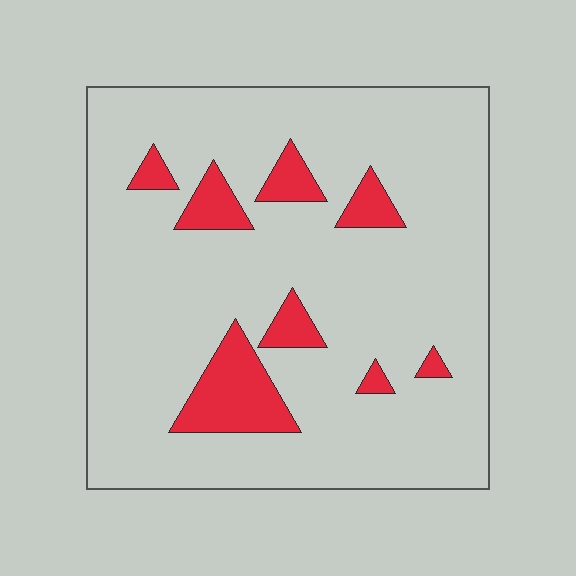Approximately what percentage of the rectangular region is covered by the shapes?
Approximately 10%.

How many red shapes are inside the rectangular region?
8.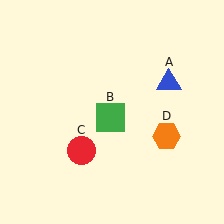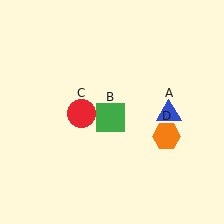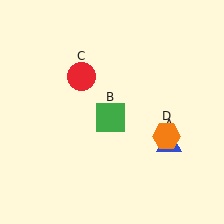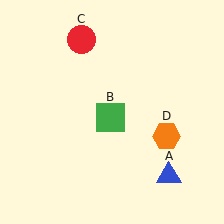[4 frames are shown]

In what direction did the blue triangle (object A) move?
The blue triangle (object A) moved down.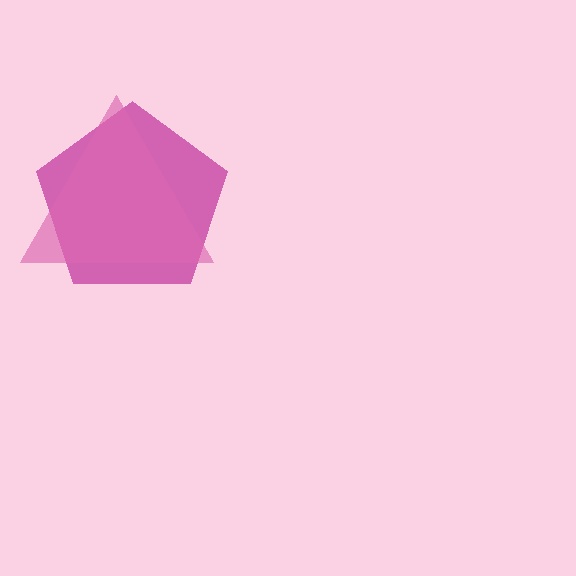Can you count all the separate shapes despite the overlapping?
Yes, there are 2 separate shapes.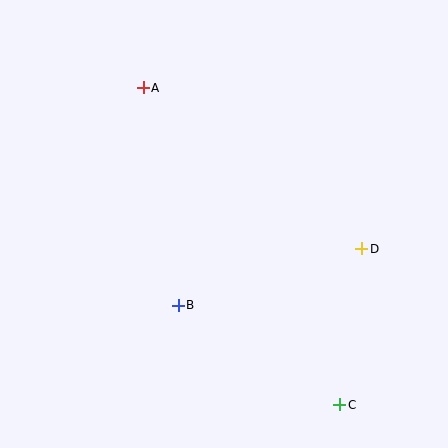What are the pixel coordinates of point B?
Point B is at (178, 305).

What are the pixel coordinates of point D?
Point D is at (362, 249).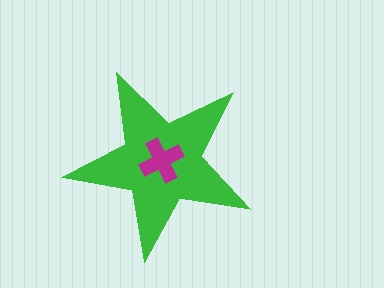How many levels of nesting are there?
2.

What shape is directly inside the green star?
The magenta cross.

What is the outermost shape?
The green star.